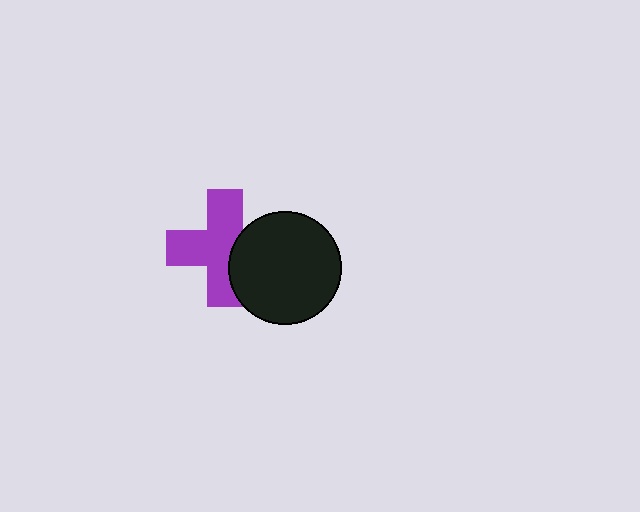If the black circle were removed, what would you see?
You would see the complete purple cross.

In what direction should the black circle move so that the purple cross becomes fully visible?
The black circle should move right. That is the shortest direction to clear the overlap and leave the purple cross fully visible.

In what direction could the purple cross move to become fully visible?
The purple cross could move left. That would shift it out from behind the black circle entirely.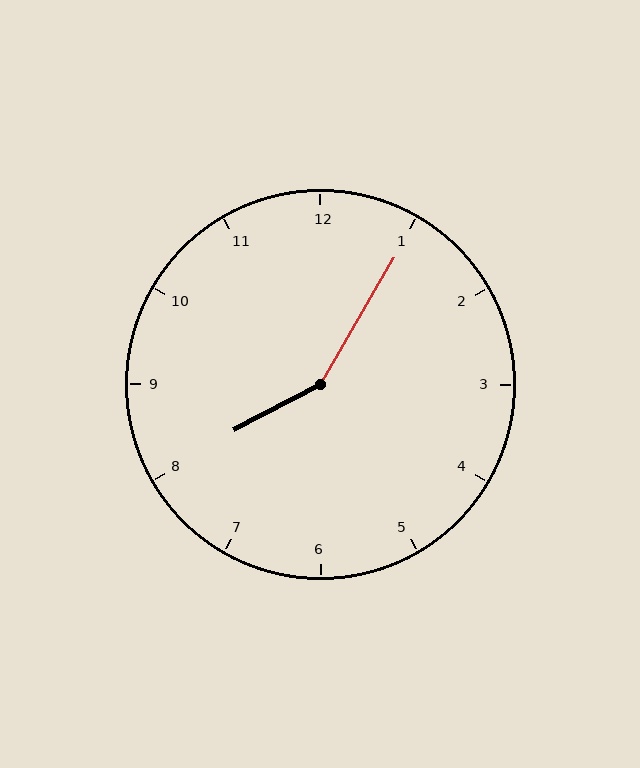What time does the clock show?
8:05.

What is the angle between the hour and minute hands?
Approximately 148 degrees.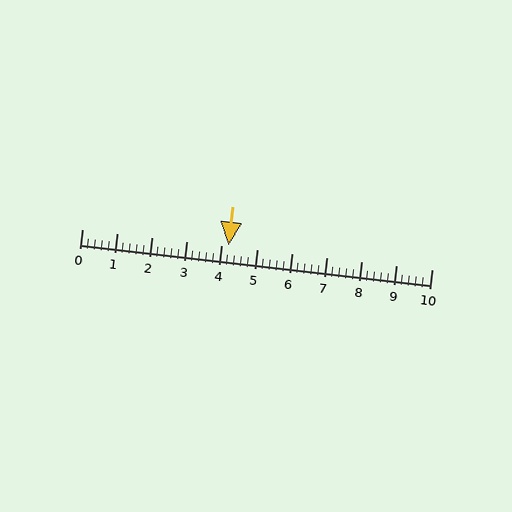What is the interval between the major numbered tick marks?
The major tick marks are spaced 1 units apart.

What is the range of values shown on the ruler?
The ruler shows values from 0 to 10.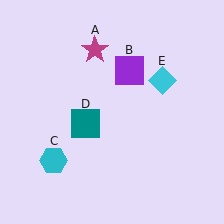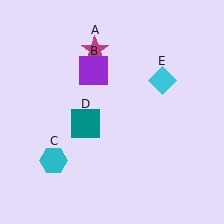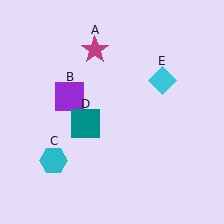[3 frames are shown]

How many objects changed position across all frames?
1 object changed position: purple square (object B).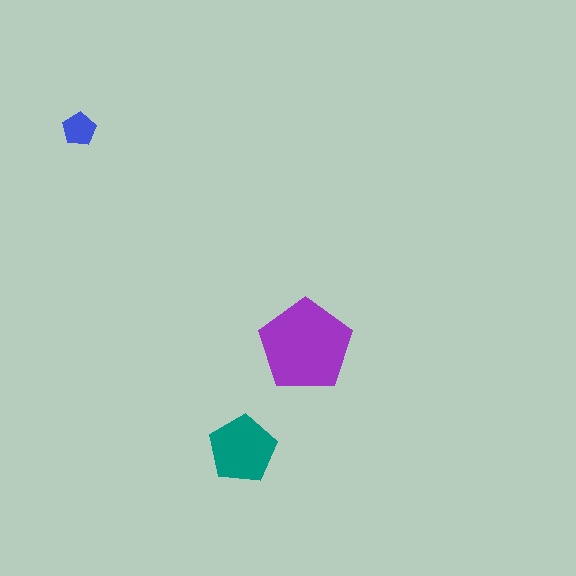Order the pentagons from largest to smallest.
the purple one, the teal one, the blue one.